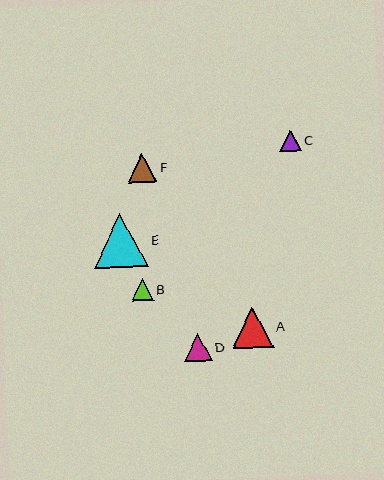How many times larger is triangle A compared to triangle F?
Triangle A is approximately 1.4 times the size of triangle F.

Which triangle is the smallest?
Triangle C is the smallest with a size of approximately 22 pixels.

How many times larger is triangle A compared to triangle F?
Triangle A is approximately 1.4 times the size of triangle F.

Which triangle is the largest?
Triangle E is the largest with a size of approximately 54 pixels.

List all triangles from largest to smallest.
From largest to smallest: E, A, F, D, B, C.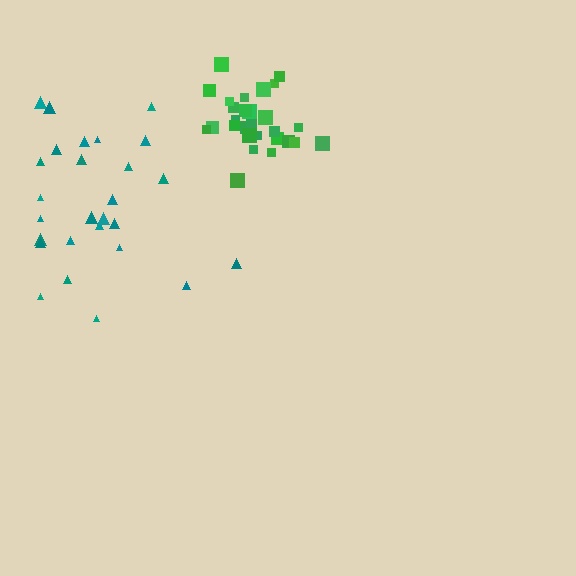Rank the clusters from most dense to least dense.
green, teal.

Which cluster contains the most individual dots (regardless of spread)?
Green (28).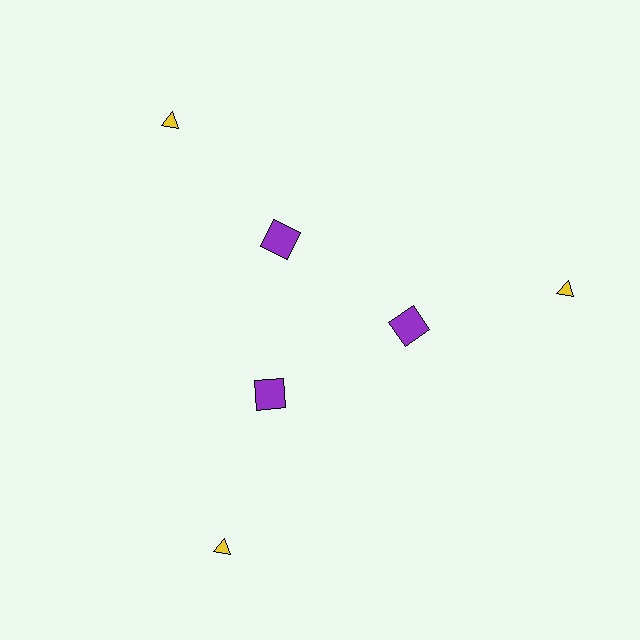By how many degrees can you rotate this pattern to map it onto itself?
The pattern maps onto itself every 120 degrees of rotation.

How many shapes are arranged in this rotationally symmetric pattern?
There are 6 shapes, arranged in 3 groups of 2.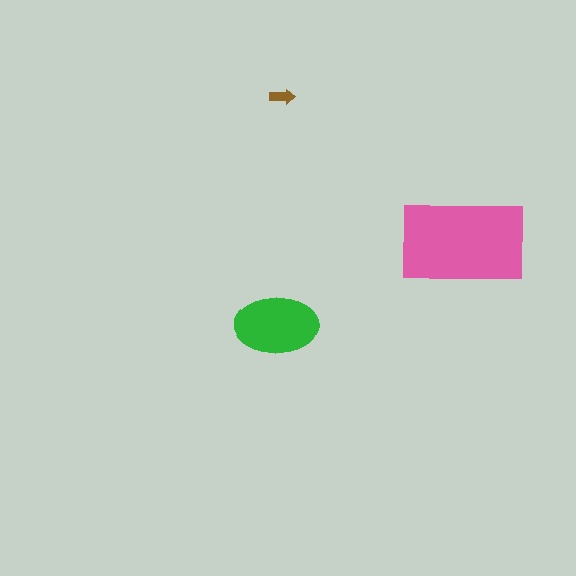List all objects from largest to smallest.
The pink rectangle, the green ellipse, the brown arrow.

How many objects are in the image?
There are 3 objects in the image.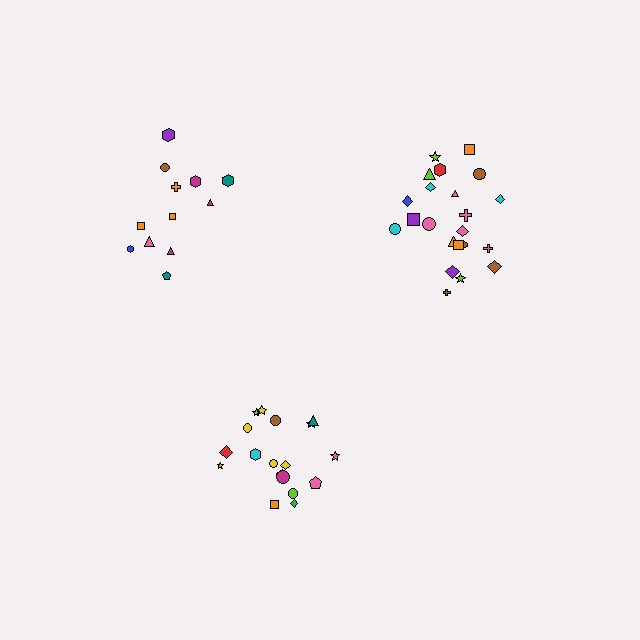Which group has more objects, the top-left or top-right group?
The top-right group.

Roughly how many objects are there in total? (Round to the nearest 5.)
Roughly 50 objects in total.